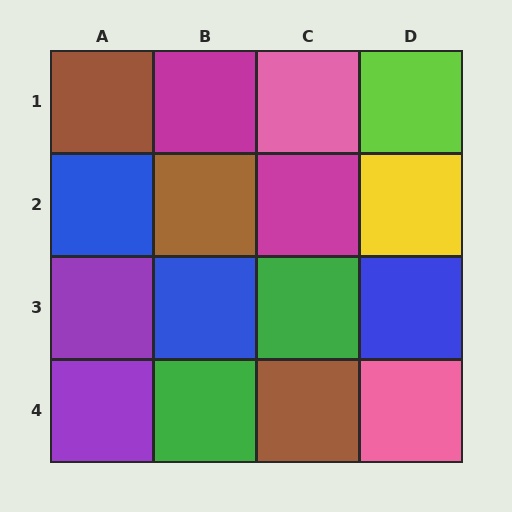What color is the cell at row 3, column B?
Blue.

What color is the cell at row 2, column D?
Yellow.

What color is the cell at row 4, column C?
Brown.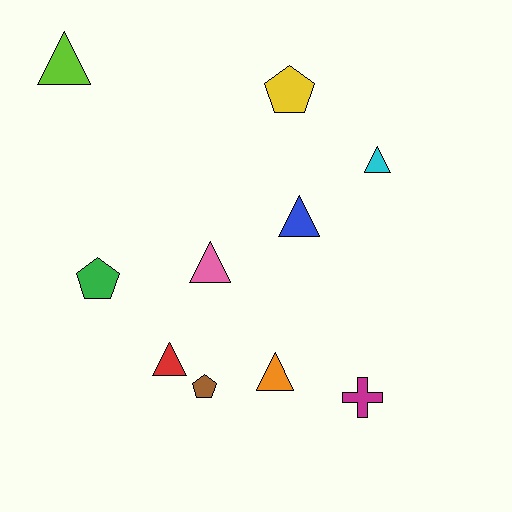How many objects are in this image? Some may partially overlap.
There are 10 objects.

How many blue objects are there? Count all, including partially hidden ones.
There is 1 blue object.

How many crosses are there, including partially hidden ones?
There is 1 cross.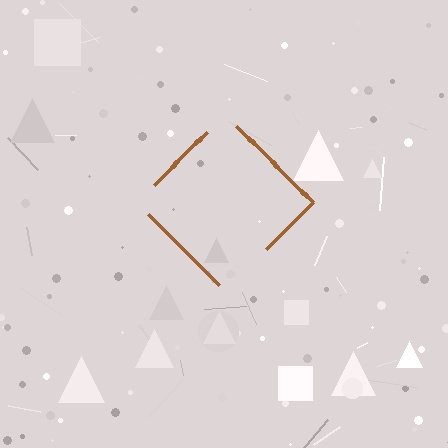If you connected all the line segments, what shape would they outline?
They would outline a diamond.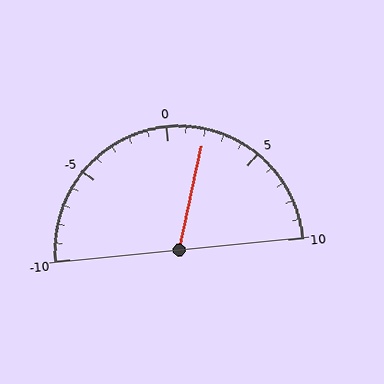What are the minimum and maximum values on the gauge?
The gauge ranges from -10 to 10.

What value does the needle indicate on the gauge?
The needle indicates approximately 2.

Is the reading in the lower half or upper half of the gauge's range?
The reading is in the upper half of the range (-10 to 10).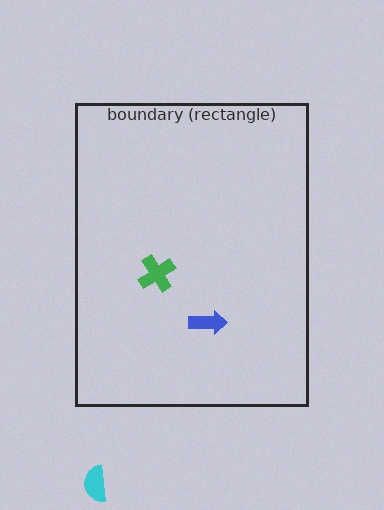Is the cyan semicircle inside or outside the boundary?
Outside.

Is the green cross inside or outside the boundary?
Inside.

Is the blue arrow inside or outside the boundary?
Inside.